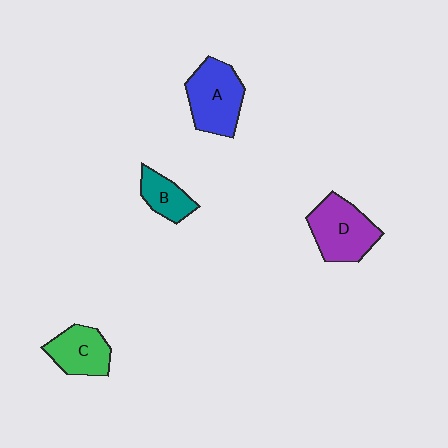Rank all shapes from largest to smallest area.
From largest to smallest: A (blue), D (purple), C (green), B (teal).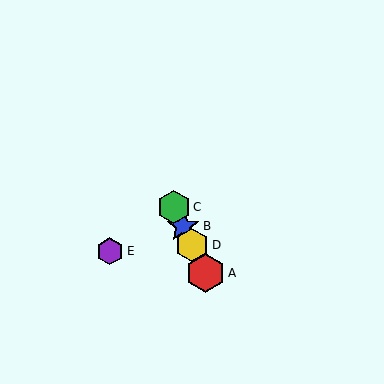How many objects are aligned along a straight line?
4 objects (A, B, C, D) are aligned along a straight line.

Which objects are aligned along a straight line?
Objects A, B, C, D are aligned along a straight line.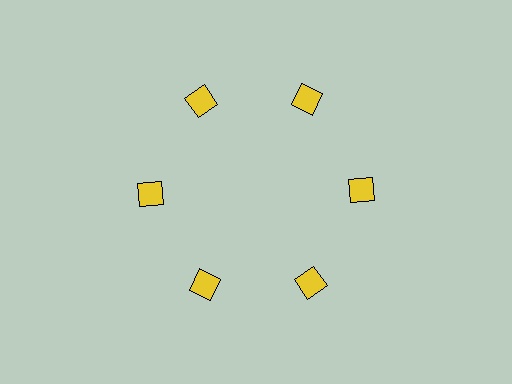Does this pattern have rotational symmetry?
Yes, this pattern has 6-fold rotational symmetry. It looks the same after rotating 60 degrees around the center.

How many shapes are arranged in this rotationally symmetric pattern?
There are 6 shapes, arranged in 6 groups of 1.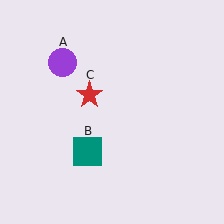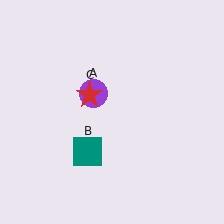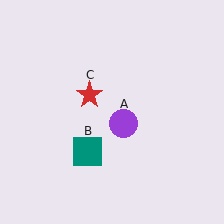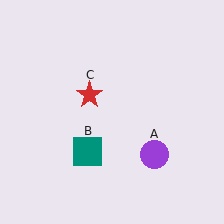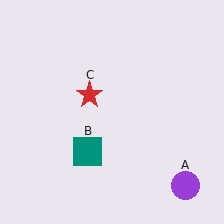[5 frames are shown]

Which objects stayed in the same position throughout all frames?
Teal square (object B) and red star (object C) remained stationary.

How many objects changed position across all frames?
1 object changed position: purple circle (object A).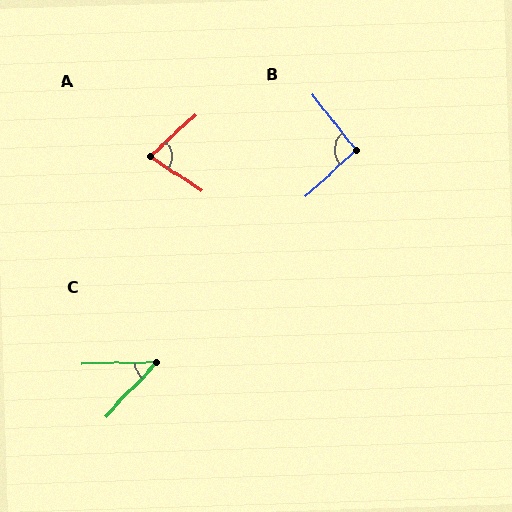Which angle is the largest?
B, at approximately 94 degrees.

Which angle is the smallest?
C, at approximately 46 degrees.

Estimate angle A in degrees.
Approximately 75 degrees.